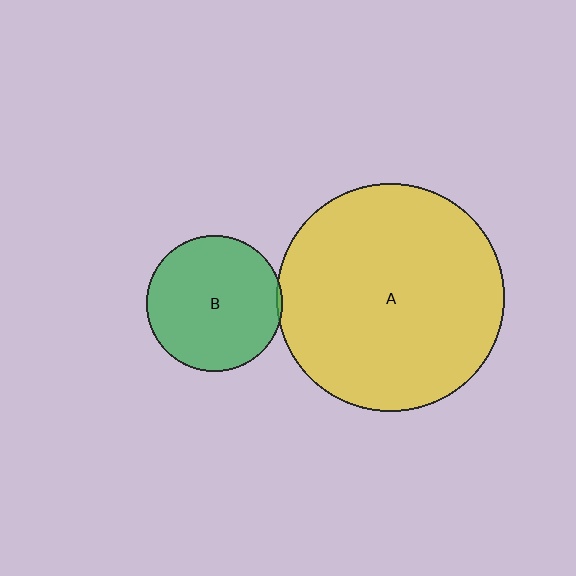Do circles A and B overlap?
Yes.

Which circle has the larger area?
Circle A (yellow).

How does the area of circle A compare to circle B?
Approximately 2.8 times.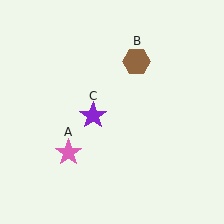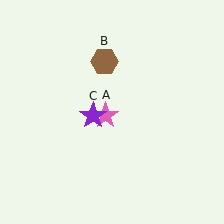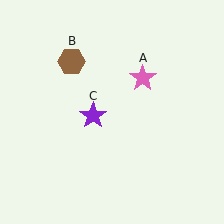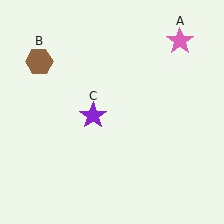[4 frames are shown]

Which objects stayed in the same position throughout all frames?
Purple star (object C) remained stationary.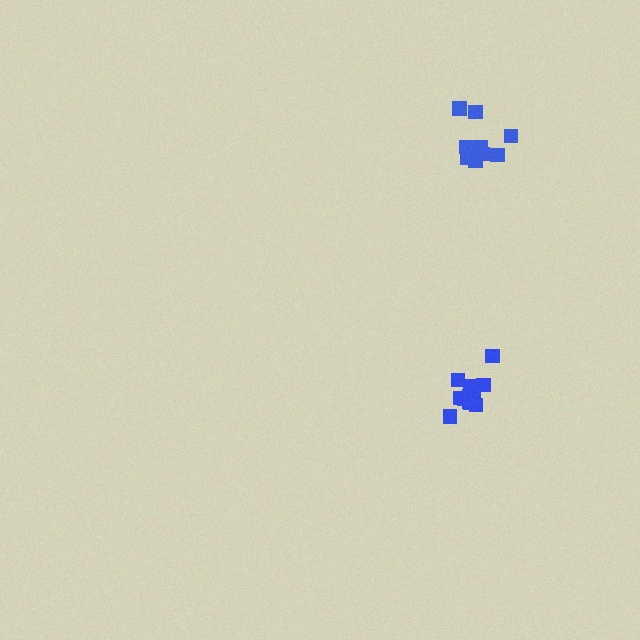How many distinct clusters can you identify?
There are 2 distinct clusters.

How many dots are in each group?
Group 1: 11 dots, Group 2: 13 dots (24 total).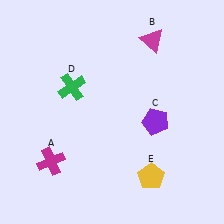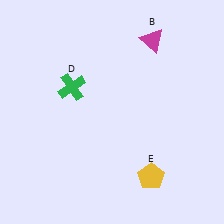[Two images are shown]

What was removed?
The magenta cross (A), the purple pentagon (C) were removed in Image 2.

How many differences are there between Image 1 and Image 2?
There are 2 differences between the two images.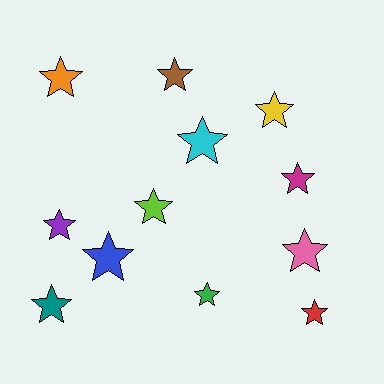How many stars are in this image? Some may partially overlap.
There are 12 stars.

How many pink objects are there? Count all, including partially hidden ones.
There is 1 pink object.